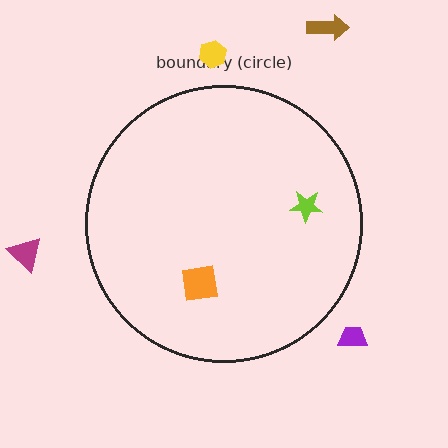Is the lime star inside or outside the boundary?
Inside.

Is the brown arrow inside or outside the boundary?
Outside.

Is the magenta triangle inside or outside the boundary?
Outside.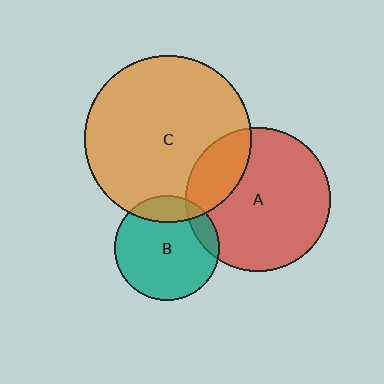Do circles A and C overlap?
Yes.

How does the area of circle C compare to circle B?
Approximately 2.6 times.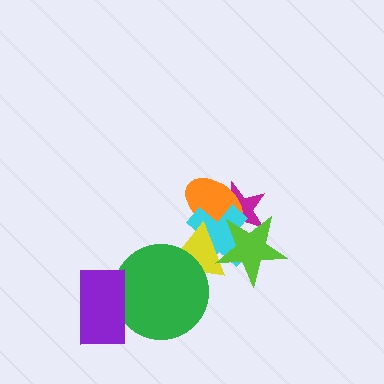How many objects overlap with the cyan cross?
4 objects overlap with the cyan cross.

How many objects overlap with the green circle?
2 objects overlap with the green circle.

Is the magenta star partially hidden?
Yes, it is partially covered by another shape.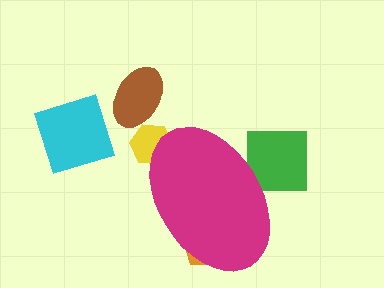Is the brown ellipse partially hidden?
No, the brown ellipse is fully visible.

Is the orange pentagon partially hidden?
Yes, the orange pentagon is partially hidden behind the magenta ellipse.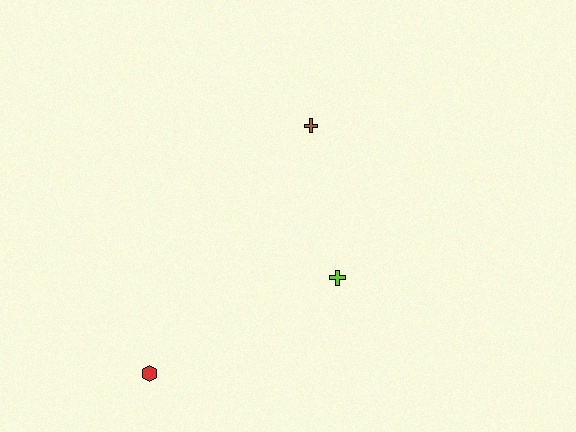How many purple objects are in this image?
There are no purple objects.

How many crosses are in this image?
There are 2 crosses.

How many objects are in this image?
There are 3 objects.